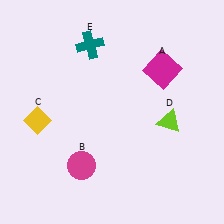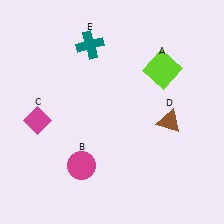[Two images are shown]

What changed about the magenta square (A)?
In Image 1, A is magenta. In Image 2, it changed to lime.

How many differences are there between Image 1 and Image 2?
There are 3 differences between the two images.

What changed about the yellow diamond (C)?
In Image 1, C is yellow. In Image 2, it changed to magenta.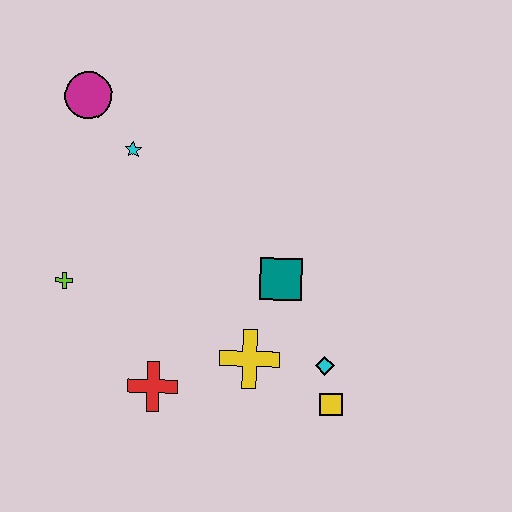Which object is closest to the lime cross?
The red cross is closest to the lime cross.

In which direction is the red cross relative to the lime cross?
The red cross is below the lime cross.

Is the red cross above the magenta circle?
No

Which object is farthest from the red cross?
The magenta circle is farthest from the red cross.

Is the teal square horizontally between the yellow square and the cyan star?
Yes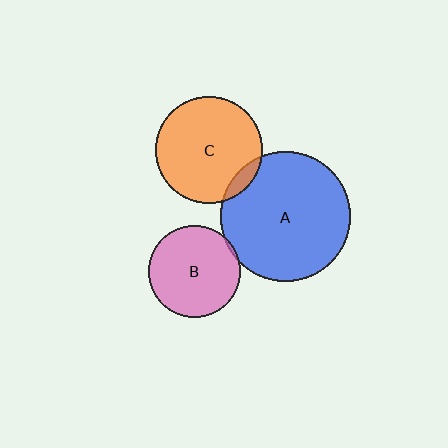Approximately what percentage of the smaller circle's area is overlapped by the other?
Approximately 10%.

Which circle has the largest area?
Circle A (blue).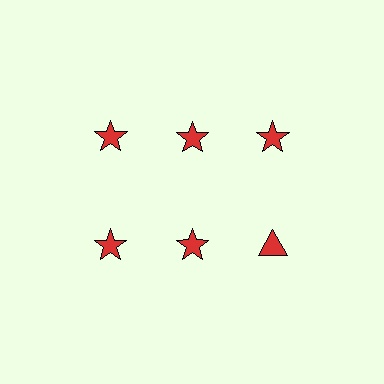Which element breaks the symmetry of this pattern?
The red triangle in the second row, center column breaks the symmetry. All other shapes are red stars.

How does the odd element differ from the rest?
It has a different shape: triangle instead of star.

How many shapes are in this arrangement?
There are 6 shapes arranged in a grid pattern.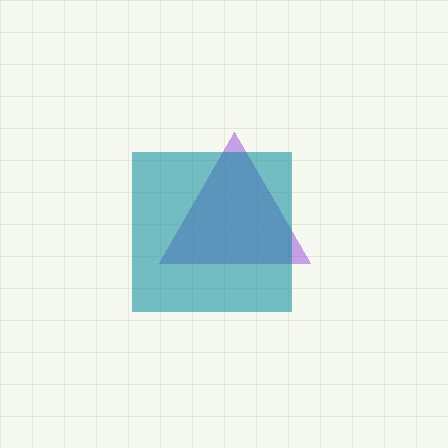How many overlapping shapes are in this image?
There are 2 overlapping shapes in the image.